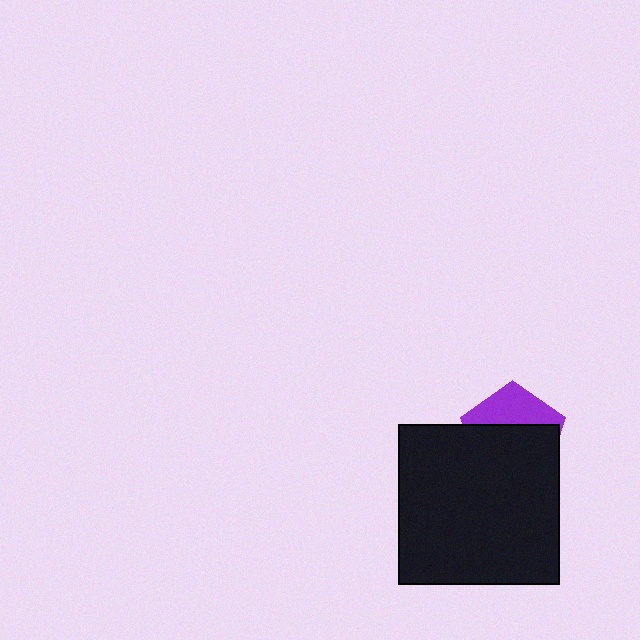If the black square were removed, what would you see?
You would see the complete purple pentagon.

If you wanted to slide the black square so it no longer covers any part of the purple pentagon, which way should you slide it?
Slide it down — that is the most direct way to separate the two shapes.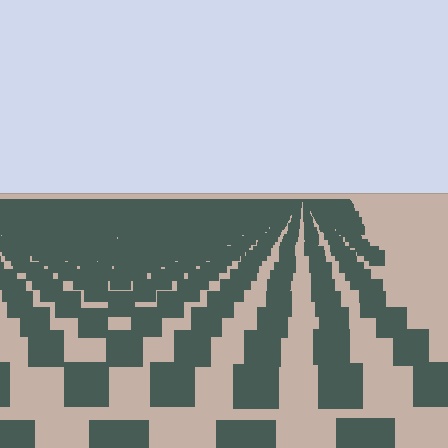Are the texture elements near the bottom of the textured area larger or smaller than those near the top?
Larger. Near the bottom, elements are closer to the viewer and appear at a bigger on-screen size.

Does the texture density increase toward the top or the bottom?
Density increases toward the top.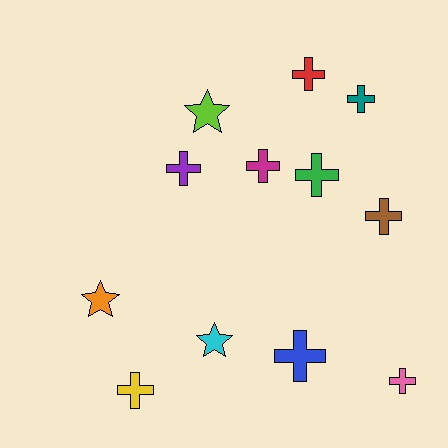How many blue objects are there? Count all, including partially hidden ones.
There is 1 blue object.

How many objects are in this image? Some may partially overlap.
There are 12 objects.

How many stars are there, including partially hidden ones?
There are 3 stars.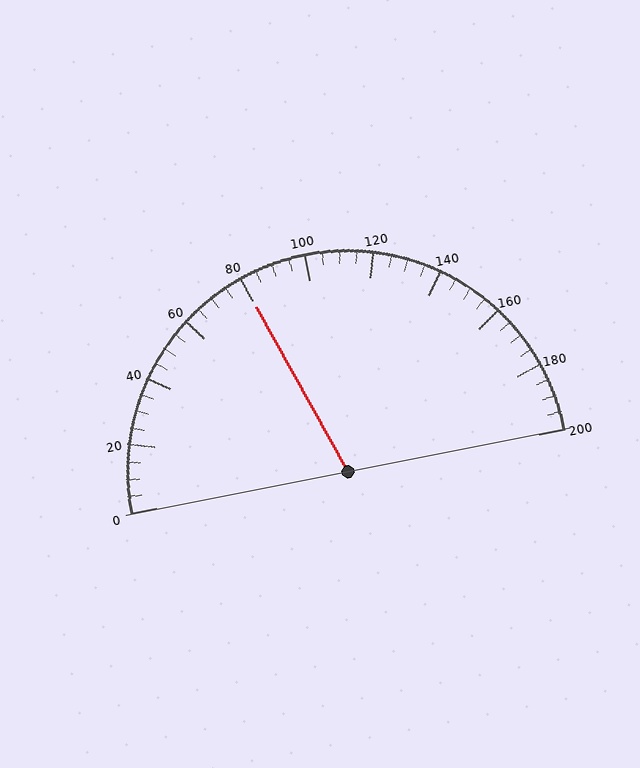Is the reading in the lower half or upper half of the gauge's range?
The reading is in the lower half of the range (0 to 200).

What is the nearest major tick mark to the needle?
The nearest major tick mark is 80.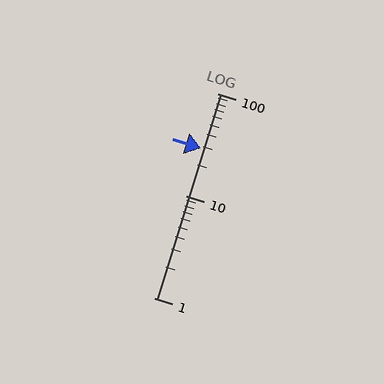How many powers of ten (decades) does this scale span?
The scale spans 2 decades, from 1 to 100.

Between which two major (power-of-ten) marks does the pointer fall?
The pointer is between 10 and 100.